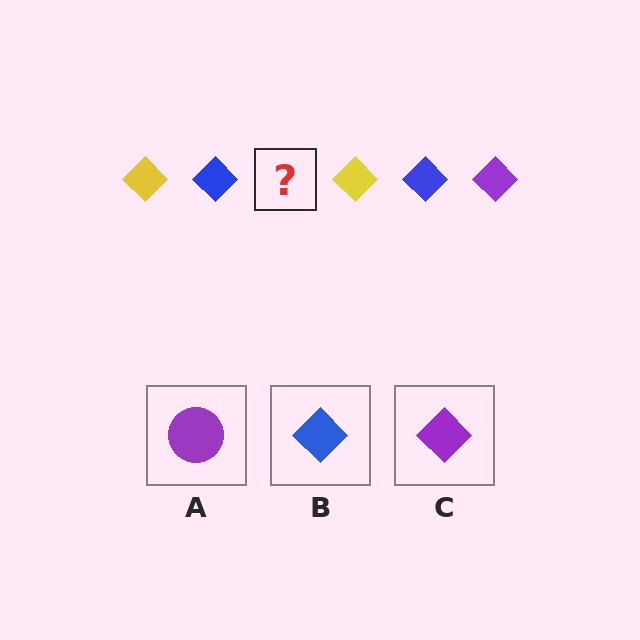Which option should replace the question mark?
Option C.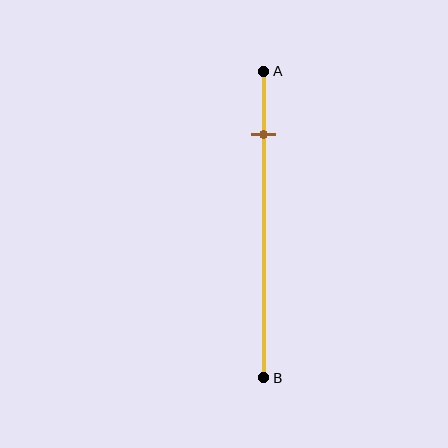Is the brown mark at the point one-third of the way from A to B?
No, the mark is at about 20% from A, not at the 33% one-third point.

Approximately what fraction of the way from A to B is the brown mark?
The brown mark is approximately 20% of the way from A to B.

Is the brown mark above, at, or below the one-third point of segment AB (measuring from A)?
The brown mark is above the one-third point of segment AB.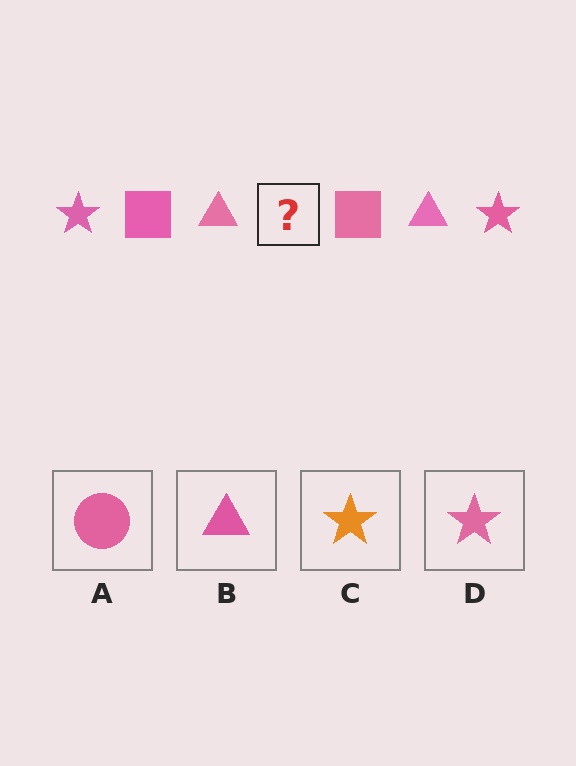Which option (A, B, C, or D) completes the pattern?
D.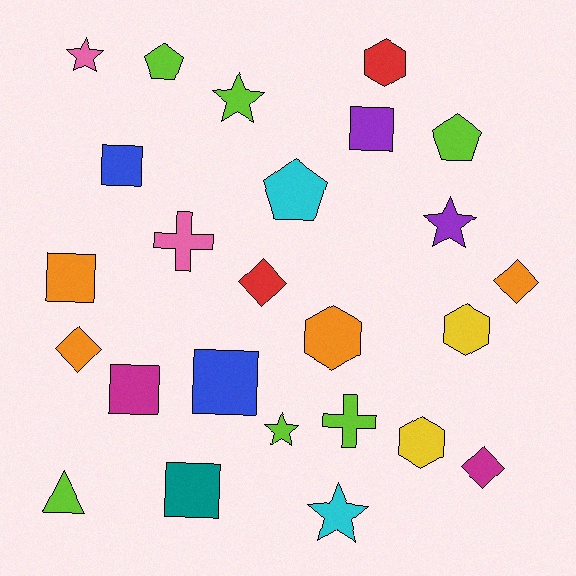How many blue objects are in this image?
There are 2 blue objects.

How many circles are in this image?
There are no circles.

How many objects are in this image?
There are 25 objects.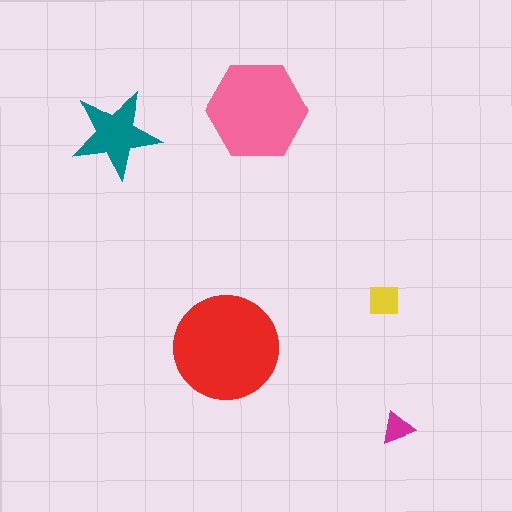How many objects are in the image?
There are 5 objects in the image.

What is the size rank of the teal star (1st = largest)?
3rd.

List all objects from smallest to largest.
The magenta triangle, the yellow square, the teal star, the pink hexagon, the red circle.